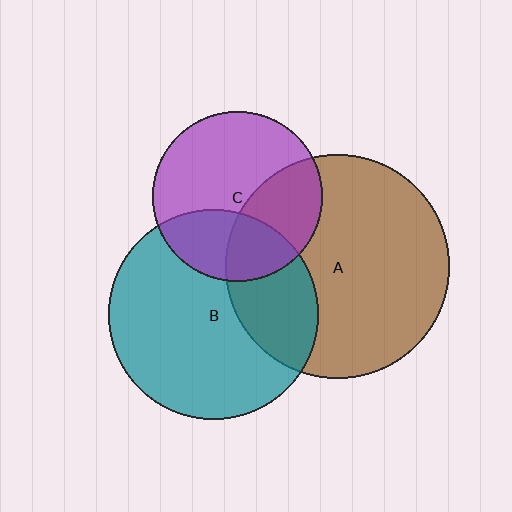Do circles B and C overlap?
Yes.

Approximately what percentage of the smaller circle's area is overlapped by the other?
Approximately 30%.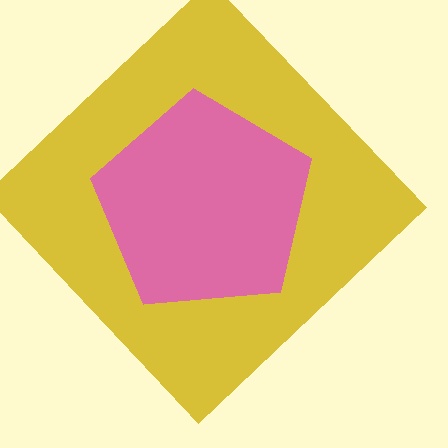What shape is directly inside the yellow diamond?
The pink pentagon.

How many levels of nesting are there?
2.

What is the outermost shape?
The yellow diamond.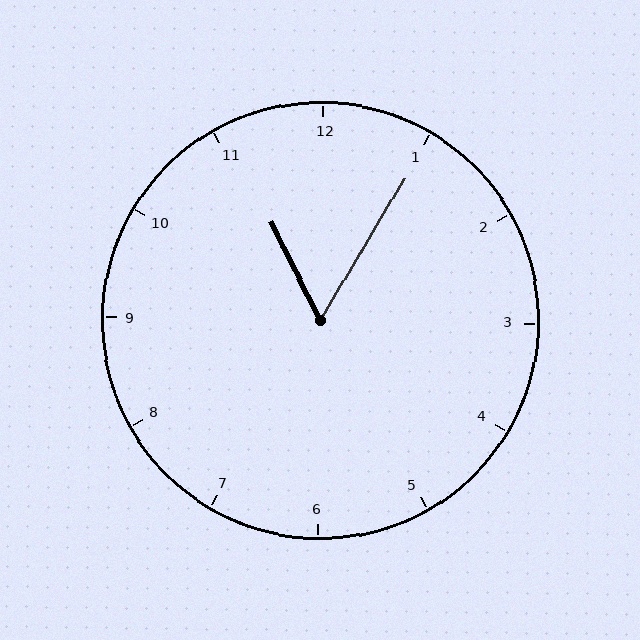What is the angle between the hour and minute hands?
Approximately 58 degrees.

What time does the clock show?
11:05.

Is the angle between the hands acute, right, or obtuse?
It is acute.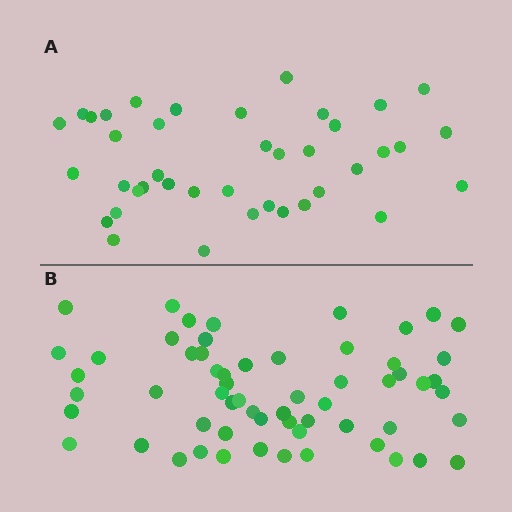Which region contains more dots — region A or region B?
Region B (the bottom region) has more dots.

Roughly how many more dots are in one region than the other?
Region B has approximately 20 more dots than region A.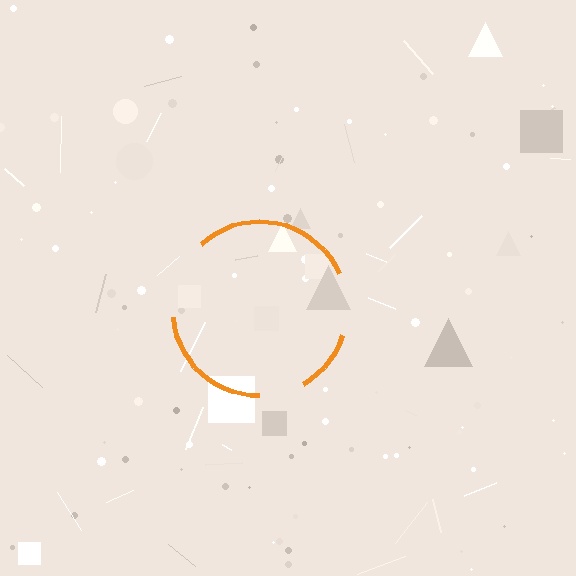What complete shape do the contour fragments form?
The contour fragments form a circle.